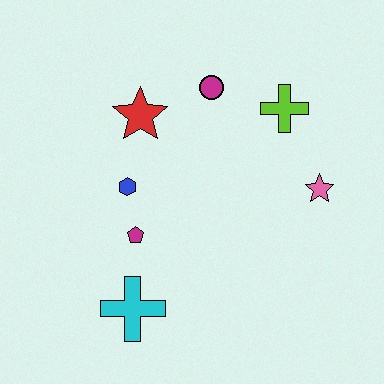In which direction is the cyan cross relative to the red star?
The cyan cross is below the red star.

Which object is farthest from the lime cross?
The cyan cross is farthest from the lime cross.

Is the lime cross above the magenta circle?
No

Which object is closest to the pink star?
The lime cross is closest to the pink star.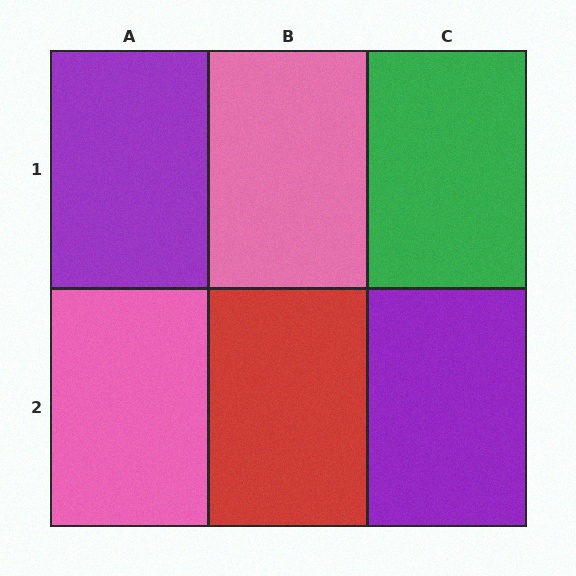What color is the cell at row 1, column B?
Pink.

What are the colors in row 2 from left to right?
Pink, red, purple.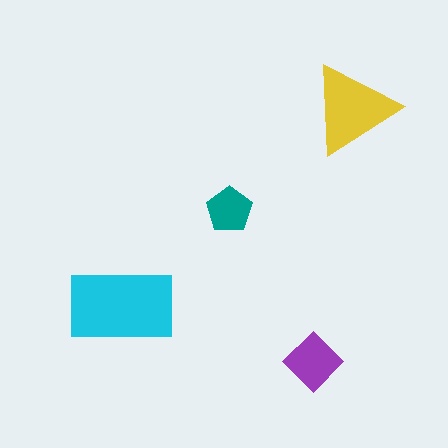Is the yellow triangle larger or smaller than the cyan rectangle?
Smaller.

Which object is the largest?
The cyan rectangle.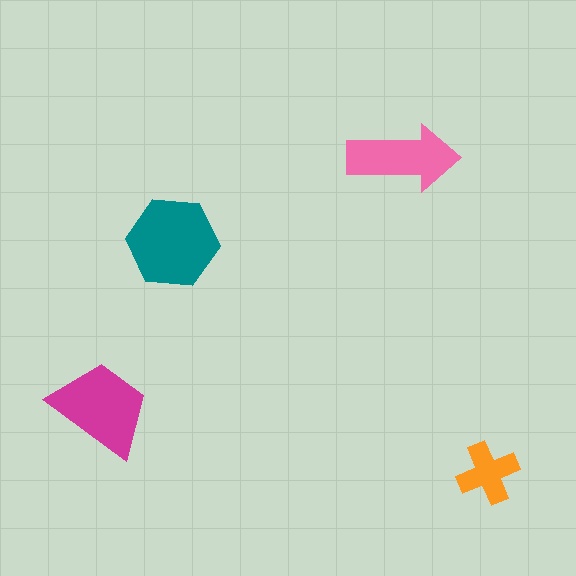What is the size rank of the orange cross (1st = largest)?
4th.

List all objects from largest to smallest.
The teal hexagon, the magenta trapezoid, the pink arrow, the orange cross.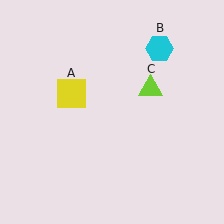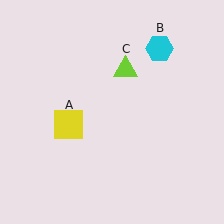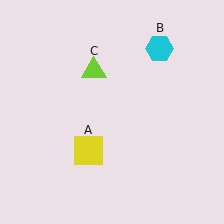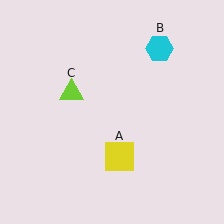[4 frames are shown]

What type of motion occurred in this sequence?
The yellow square (object A), lime triangle (object C) rotated counterclockwise around the center of the scene.